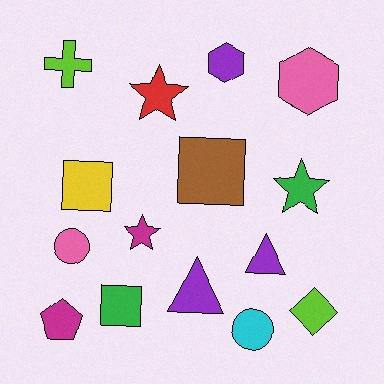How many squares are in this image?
There are 3 squares.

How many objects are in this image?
There are 15 objects.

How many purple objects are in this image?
There are 3 purple objects.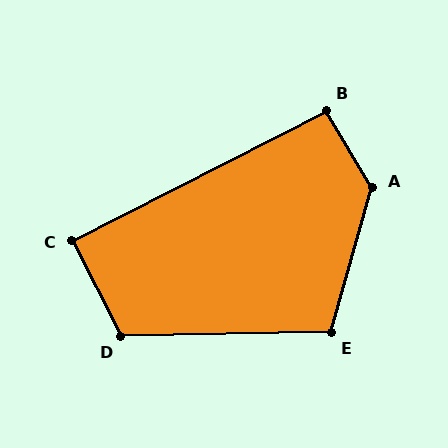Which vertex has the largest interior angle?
A, at approximately 133 degrees.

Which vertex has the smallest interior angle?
C, at approximately 90 degrees.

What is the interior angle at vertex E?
Approximately 107 degrees (obtuse).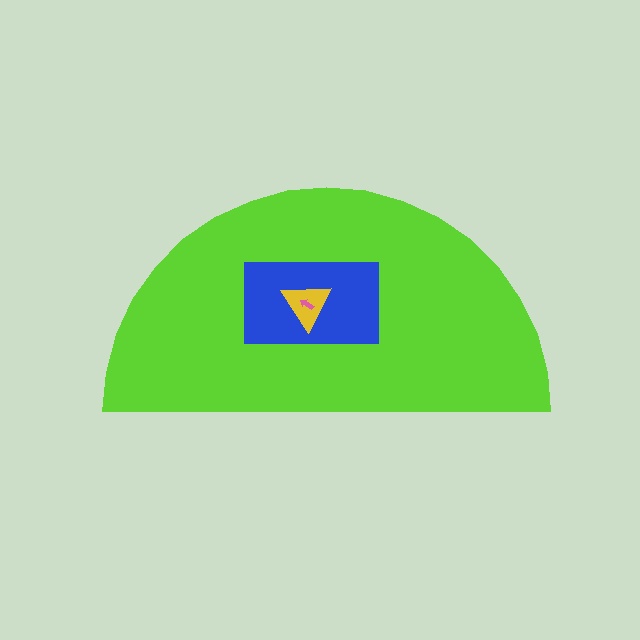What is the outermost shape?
The lime semicircle.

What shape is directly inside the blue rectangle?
The yellow triangle.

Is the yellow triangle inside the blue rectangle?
Yes.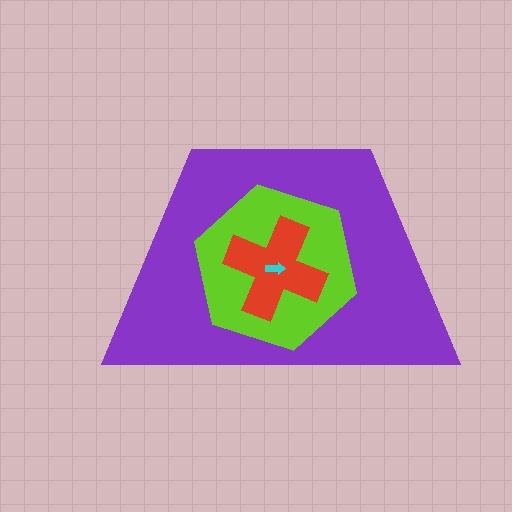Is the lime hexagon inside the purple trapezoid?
Yes.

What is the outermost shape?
The purple trapezoid.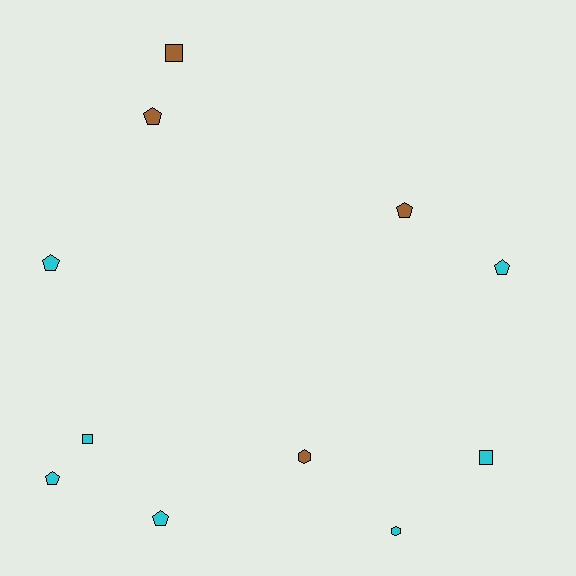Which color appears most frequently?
Cyan, with 7 objects.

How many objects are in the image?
There are 11 objects.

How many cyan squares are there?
There are 2 cyan squares.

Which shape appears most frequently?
Pentagon, with 6 objects.